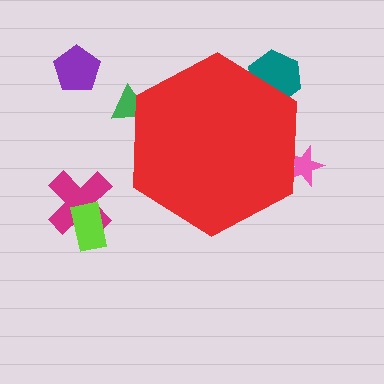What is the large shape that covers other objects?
A red hexagon.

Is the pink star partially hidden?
Yes, the pink star is partially hidden behind the red hexagon.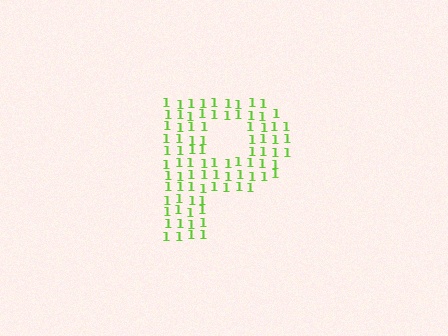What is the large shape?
The large shape is the letter P.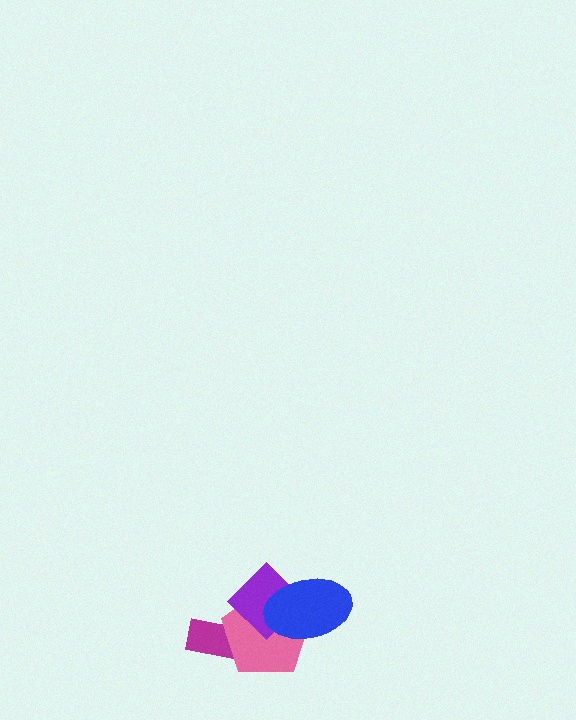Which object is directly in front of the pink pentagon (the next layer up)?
The purple diamond is directly in front of the pink pentagon.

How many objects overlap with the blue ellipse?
2 objects overlap with the blue ellipse.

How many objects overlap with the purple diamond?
2 objects overlap with the purple diamond.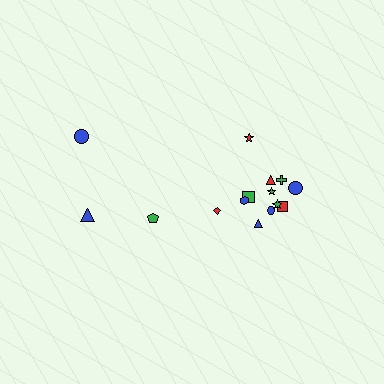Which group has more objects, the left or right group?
The right group.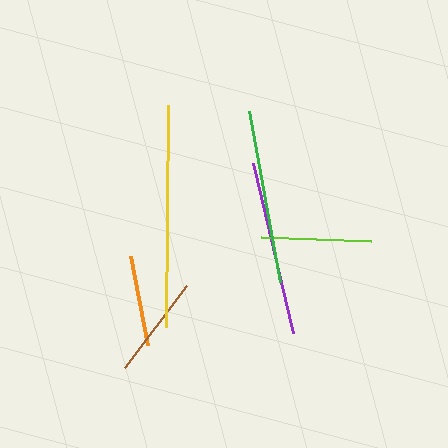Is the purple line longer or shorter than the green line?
The purple line is longer than the green line.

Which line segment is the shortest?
The orange line is the shortest at approximately 91 pixels.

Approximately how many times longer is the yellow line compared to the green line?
The yellow line is approximately 1.3 times the length of the green line.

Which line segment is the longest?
The yellow line is the longest at approximately 223 pixels.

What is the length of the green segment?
The green segment is approximately 174 pixels long.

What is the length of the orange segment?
The orange segment is approximately 91 pixels long.